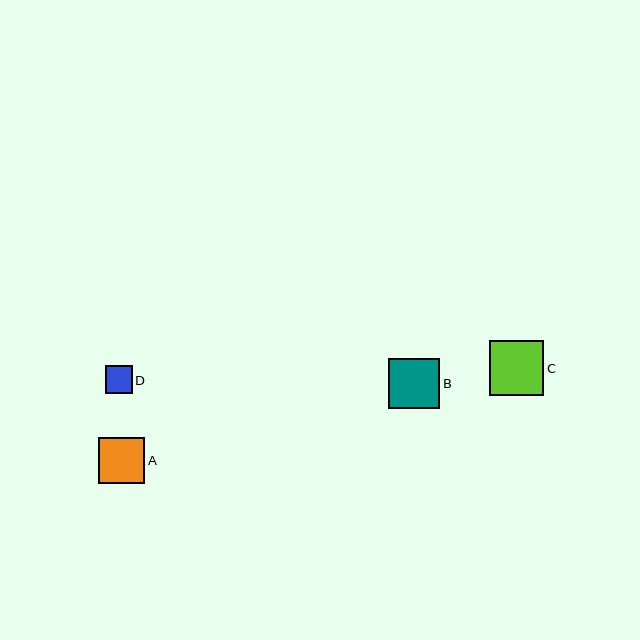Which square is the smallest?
Square D is the smallest with a size of approximately 27 pixels.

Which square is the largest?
Square C is the largest with a size of approximately 55 pixels.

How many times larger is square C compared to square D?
Square C is approximately 2.0 times the size of square D.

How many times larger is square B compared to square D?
Square B is approximately 1.9 times the size of square D.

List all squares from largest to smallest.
From largest to smallest: C, B, A, D.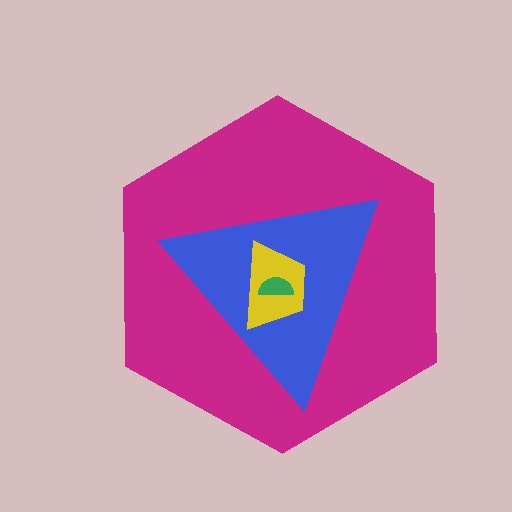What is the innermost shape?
The green semicircle.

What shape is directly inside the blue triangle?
The yellow trapezoid.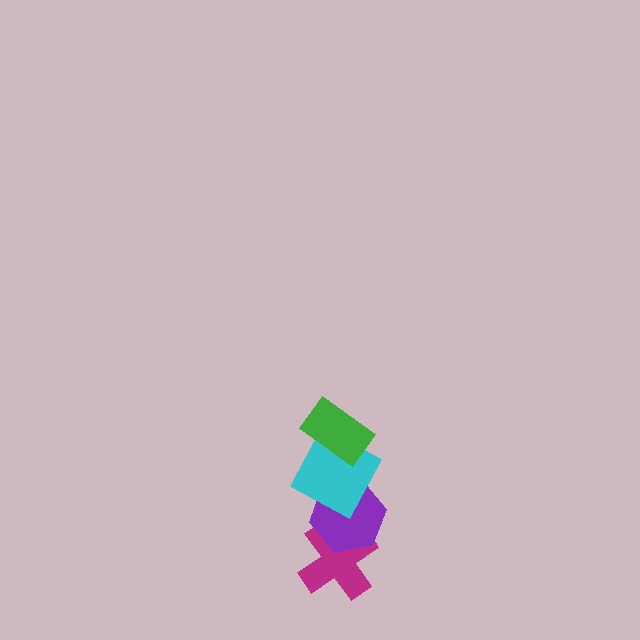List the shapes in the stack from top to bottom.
From top to bottom: the green rectangle, the cyan square, the purple hexagon, the magenta cross.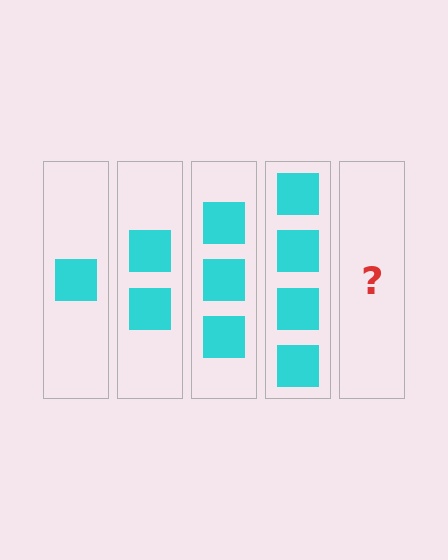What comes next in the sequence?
The next element should be 5 squares.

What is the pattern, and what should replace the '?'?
The pattern is that each step adds one more square. The '?' should be 5 squares.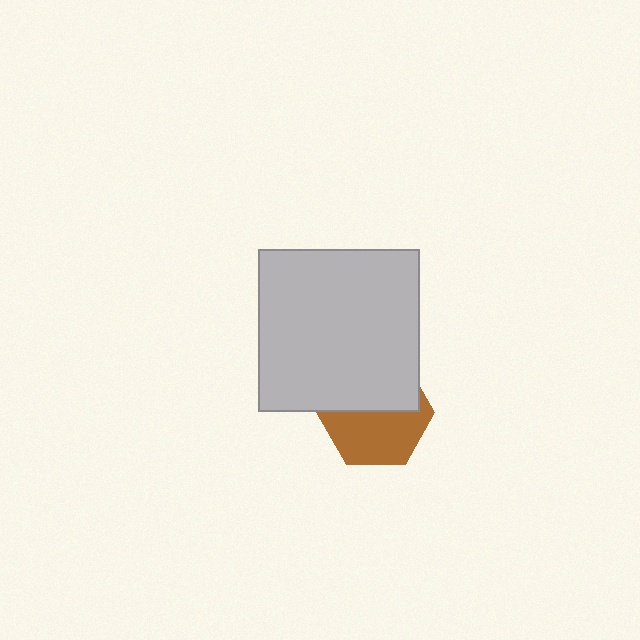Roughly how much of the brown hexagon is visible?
About half of it is visible (roughly 54%).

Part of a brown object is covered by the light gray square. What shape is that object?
It is a hexagon.